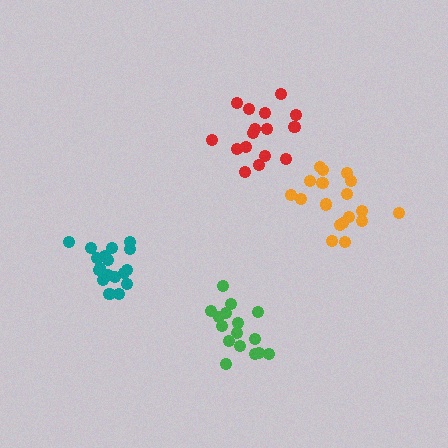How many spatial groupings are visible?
There are 4 spatial groupings.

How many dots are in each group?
Group 1: 18 dots, Group 2: 16 dots, Group 3: 16 dots, Group 4: 18 dots (68 total).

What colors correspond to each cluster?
The clusters are colored: orange, green, red, teal.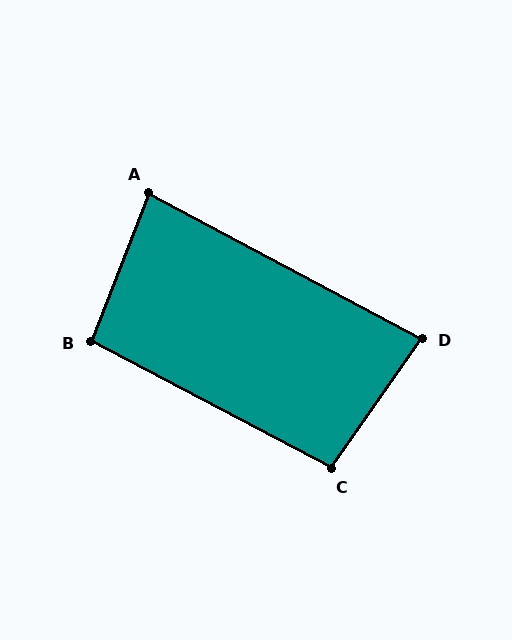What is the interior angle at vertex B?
Approximately 97 degrees (obtuse).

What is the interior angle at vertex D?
Approximately 83 degrees (acute).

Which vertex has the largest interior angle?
C, at approximately 97 degrees.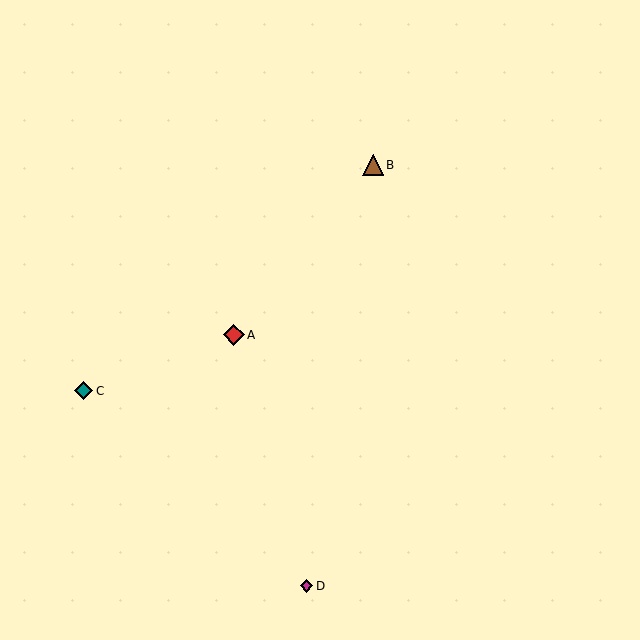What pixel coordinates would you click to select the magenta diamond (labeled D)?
Click at (306, 586) to select the magenta diamond D.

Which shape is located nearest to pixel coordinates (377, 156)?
The brown triangle (labeled B) at (373, 165) is nearest to that location.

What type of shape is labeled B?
Shape B is a brown triangle.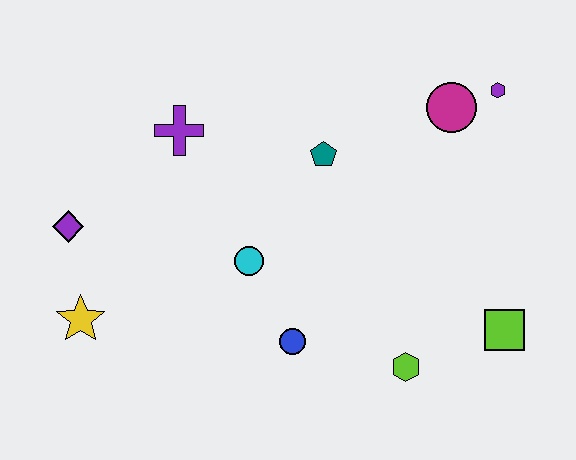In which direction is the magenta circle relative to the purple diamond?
The magenta circle is to the right of the purple diamond.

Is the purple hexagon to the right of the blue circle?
Yes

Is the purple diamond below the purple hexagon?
Yes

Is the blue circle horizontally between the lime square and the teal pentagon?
No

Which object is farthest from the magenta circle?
The yellow star is farthest from the magenta circle.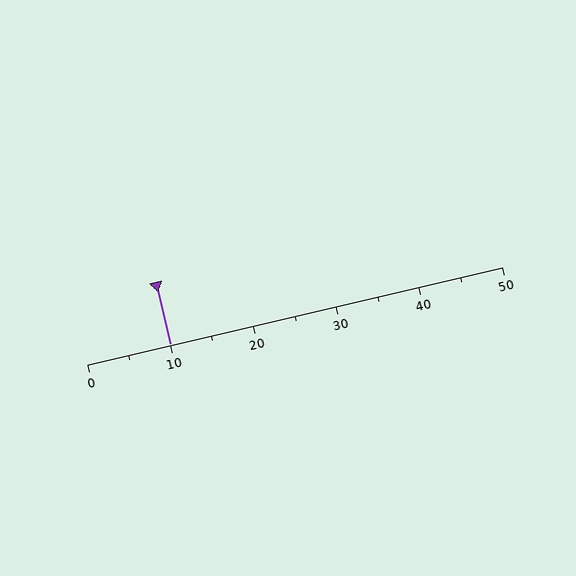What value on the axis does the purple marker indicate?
The marker indicates approximately 10.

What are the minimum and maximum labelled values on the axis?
The axis runs from 0 to 50.